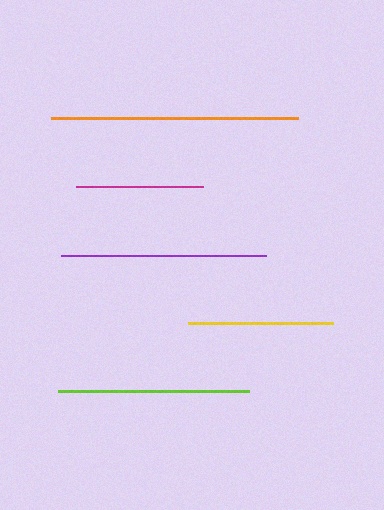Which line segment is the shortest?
The magenta line is the shortest at approximately 127 pixels.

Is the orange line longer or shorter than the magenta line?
The orange line is longer than the magenta line.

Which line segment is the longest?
The orange line is the longest at approximately 248 pixels.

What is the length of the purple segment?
The purple segment is approximately 205 pixels long.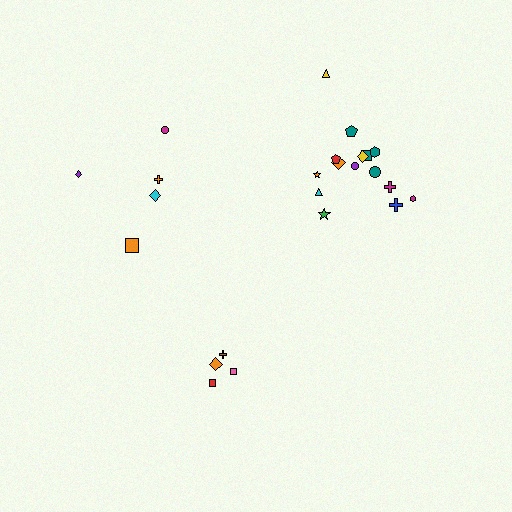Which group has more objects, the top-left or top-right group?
The top-right group.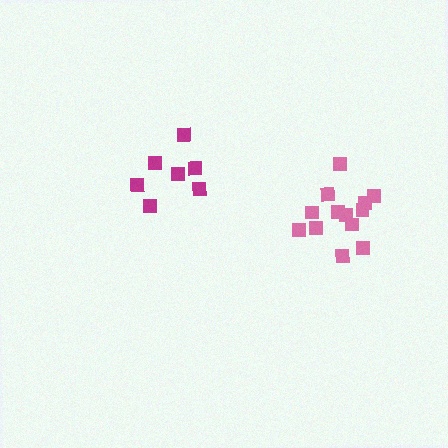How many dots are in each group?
Group 1: 7 dots, Group 2: 13 dots (20 total).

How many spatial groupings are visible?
There are 2 spatial groupings.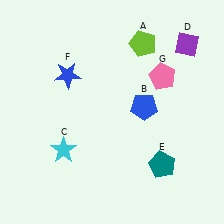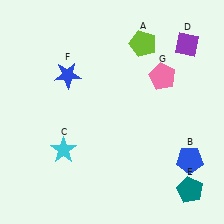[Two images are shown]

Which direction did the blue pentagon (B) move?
The blue pentagon (B) moved down.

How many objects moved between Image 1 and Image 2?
2 objects moved between the two images.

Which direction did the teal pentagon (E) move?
The teal pentagon (E) moved right.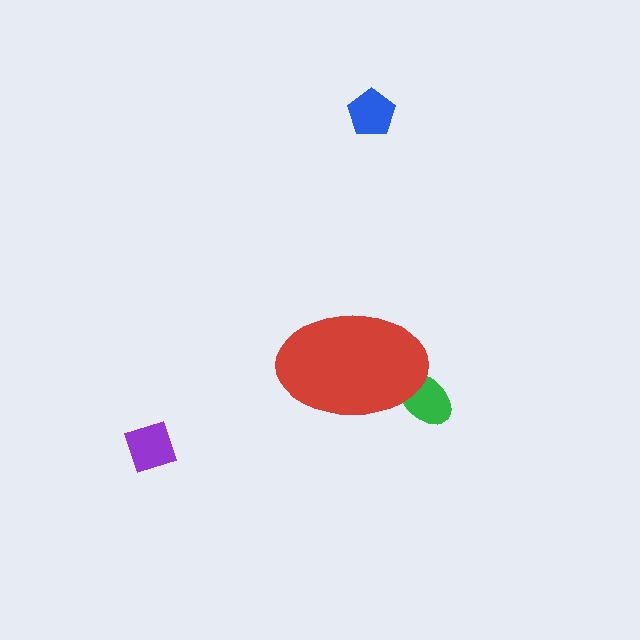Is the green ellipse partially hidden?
Yes, the green ellipse is partially hidden behind the red ellipse.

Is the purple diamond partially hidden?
No, the purple diamond is fully visible.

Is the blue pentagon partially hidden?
No, the blue pentagon is fully visible.